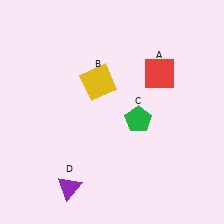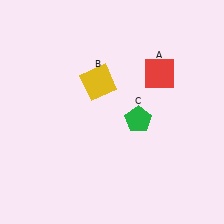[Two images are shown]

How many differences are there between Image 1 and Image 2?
There is 1 difference between the two images.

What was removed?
The purple triangle (D) was removed in Image 2.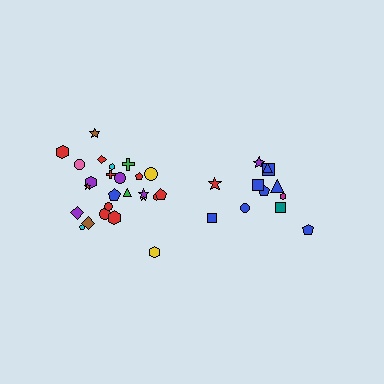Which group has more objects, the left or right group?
The left group.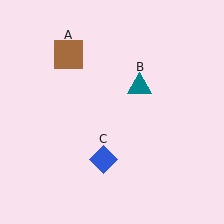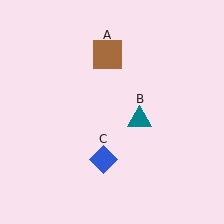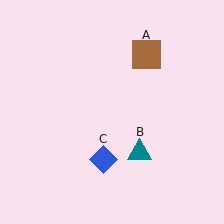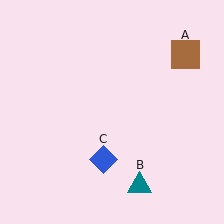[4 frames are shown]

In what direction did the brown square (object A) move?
The brown square (object A) moved right.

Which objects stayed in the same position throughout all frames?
Blue diamond (object C) remained stationary.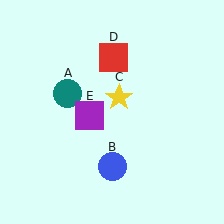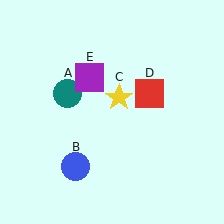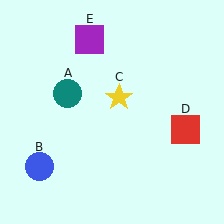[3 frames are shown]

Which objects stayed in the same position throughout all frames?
Teal circle (object A) and yellow star (object C) remained stationary.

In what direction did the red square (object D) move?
The red square (object D) moved down and to the right.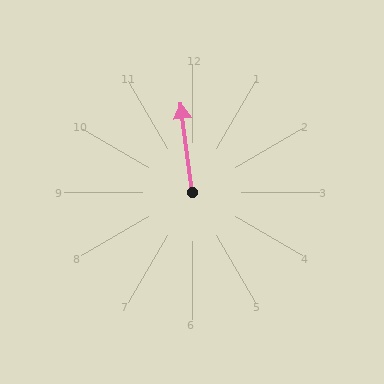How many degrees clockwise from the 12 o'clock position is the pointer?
Approximately 353 degrees.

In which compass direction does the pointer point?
North.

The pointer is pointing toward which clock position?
Roughly 12 o'clock.